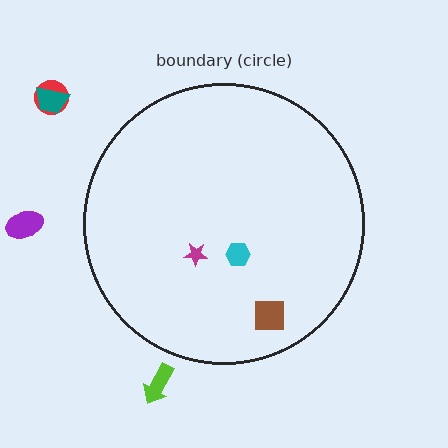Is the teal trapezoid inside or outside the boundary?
Outside.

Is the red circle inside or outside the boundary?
Outside.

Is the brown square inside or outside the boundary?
Inside.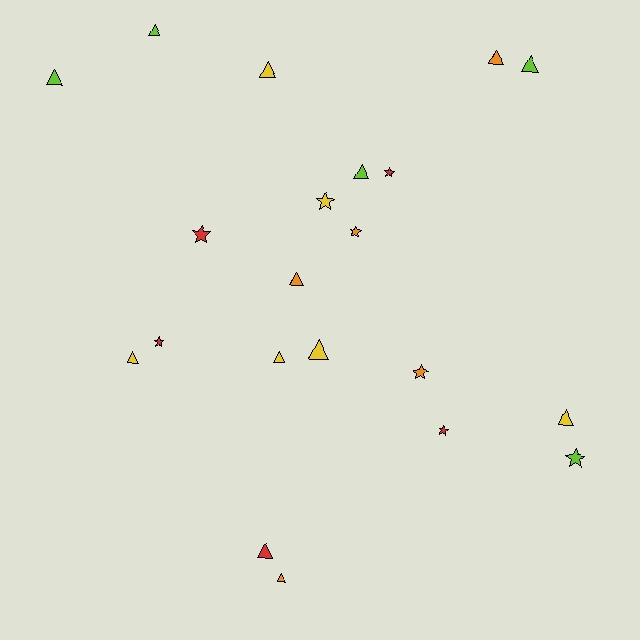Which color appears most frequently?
Yellow, with 6 objects.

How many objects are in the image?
There are 21 objects.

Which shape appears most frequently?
Triangle, with 13 objects.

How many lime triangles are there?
There are 4 lime triangles.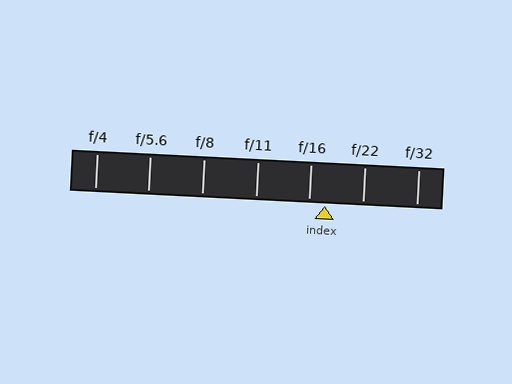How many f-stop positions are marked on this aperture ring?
There are 7 f-stop positions marked.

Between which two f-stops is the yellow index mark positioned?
The index mark is between f/16 and f/22.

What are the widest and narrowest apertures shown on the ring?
The widest aperture shown is f/4 and the narrowest is f/32.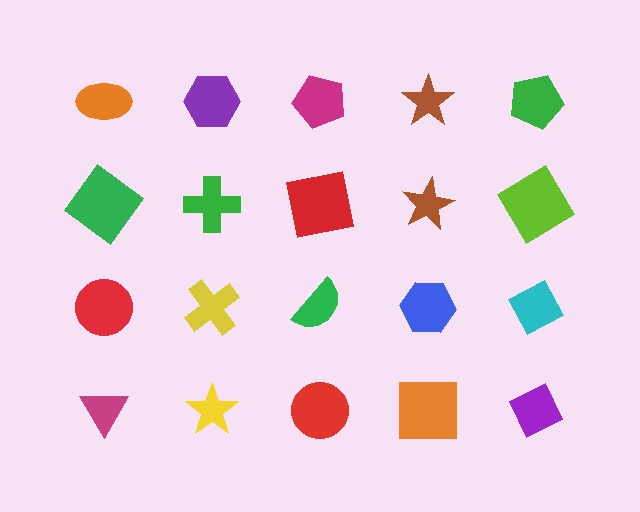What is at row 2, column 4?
A brown star.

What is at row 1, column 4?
A brown star.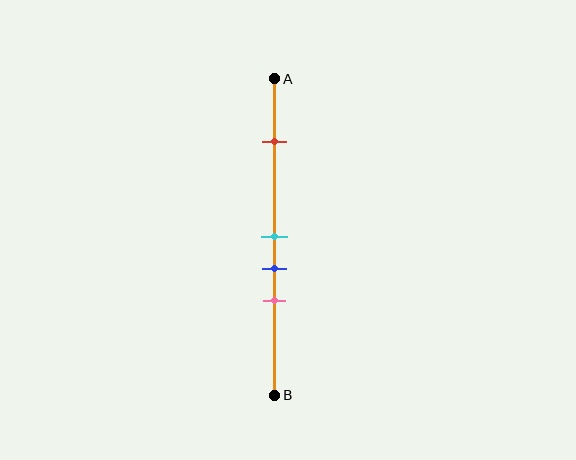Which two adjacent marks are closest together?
The cyan and blue marks are the closest adjacent pair.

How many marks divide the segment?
There are 4 marks dividing the segment.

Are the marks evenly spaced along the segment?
No, the marks are not evenly spaced.